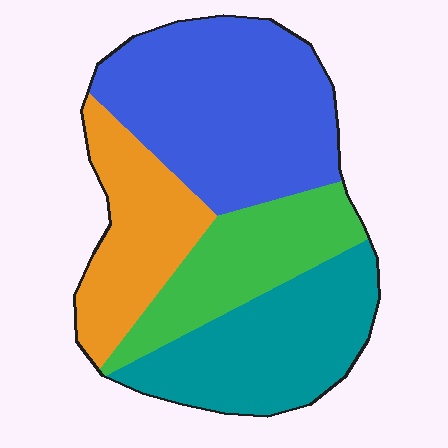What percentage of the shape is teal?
Teal covers 25% of the shape.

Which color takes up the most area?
Blue, at roughly 35%.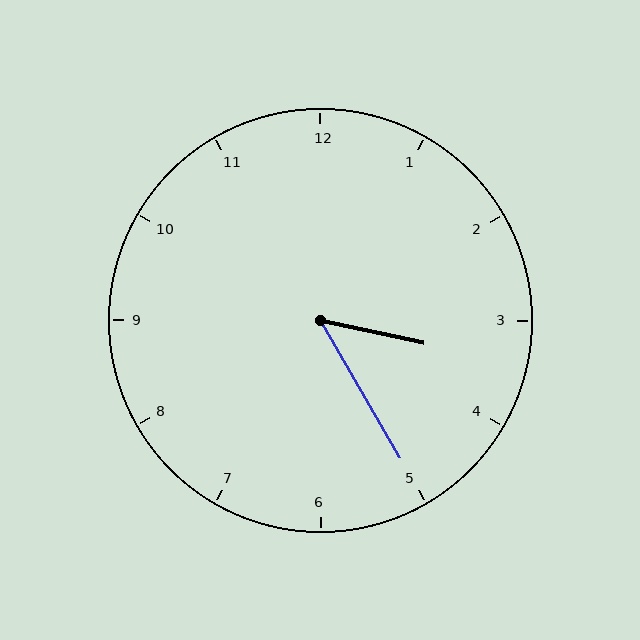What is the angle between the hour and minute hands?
Approximately 48 degrees.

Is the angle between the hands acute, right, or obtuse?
It is acute.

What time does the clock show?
3:25.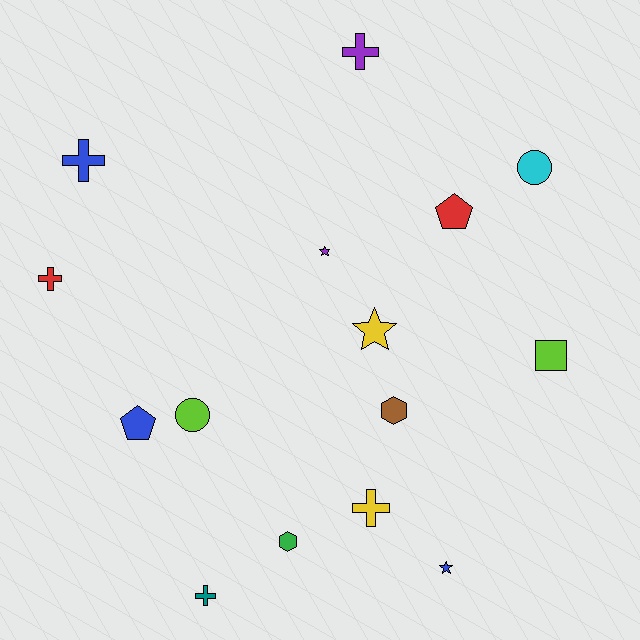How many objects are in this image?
There are 15 objects.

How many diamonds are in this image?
There are no diamonds.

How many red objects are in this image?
There are 2 red objects.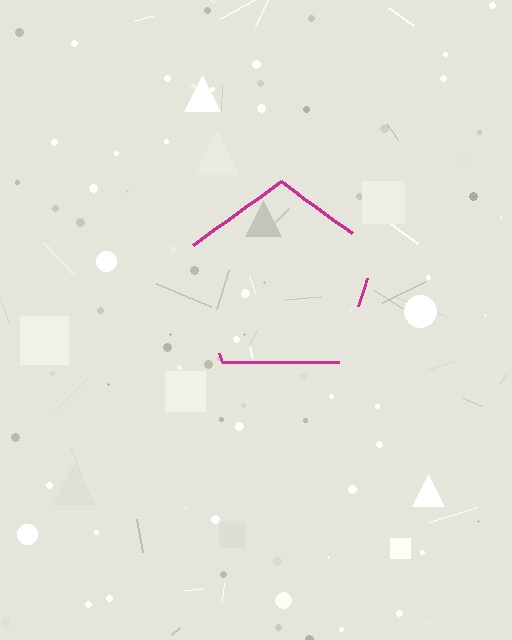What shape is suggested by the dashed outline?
The dashed outline suggests a pentagon.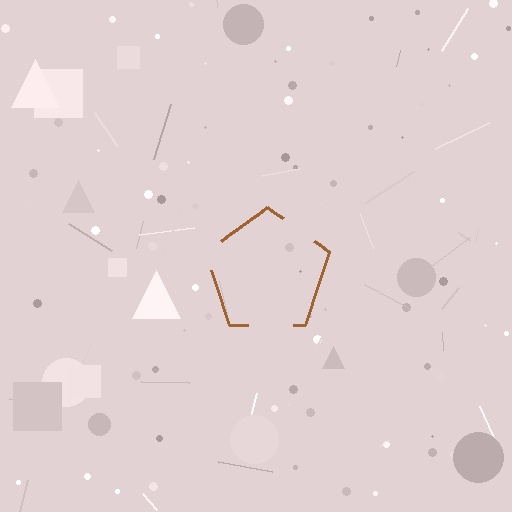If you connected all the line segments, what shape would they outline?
They would outline a pentagon.